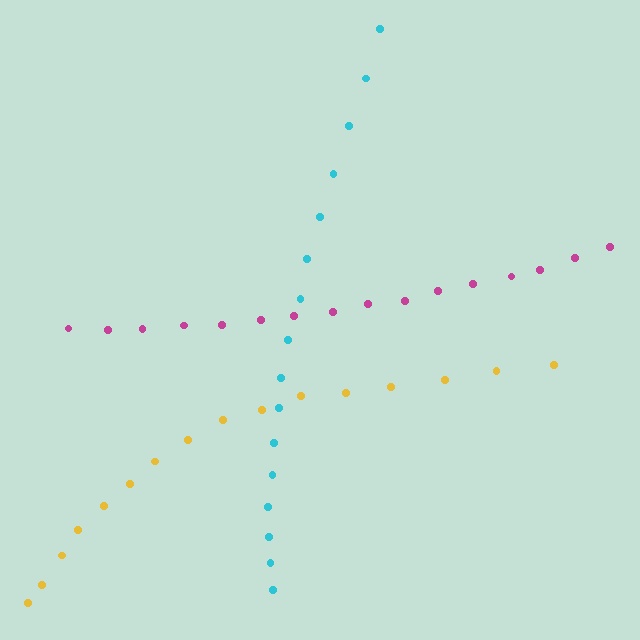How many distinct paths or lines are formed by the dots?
There are 3 distinct paths.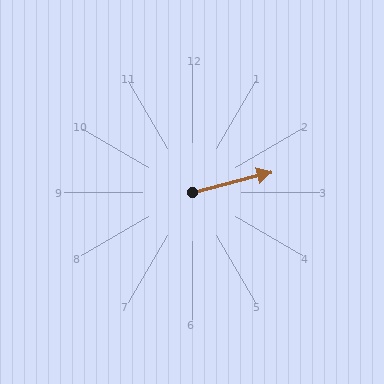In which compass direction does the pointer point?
East.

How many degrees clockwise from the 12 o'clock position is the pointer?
Approximately 76 degrees.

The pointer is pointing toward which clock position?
Roughly 3 o'clock.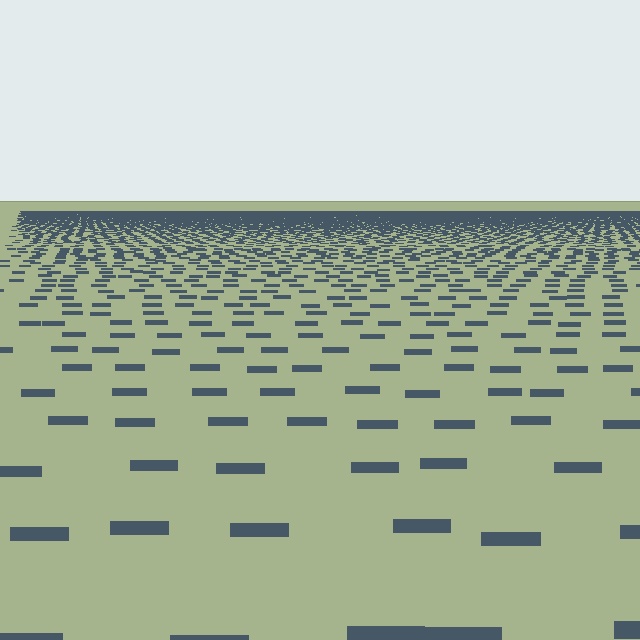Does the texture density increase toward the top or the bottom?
Density increases toward the top.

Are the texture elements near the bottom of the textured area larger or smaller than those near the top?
Larger. Near the bottom, elements are closer to the viewer and appear at a bigger on-screen size.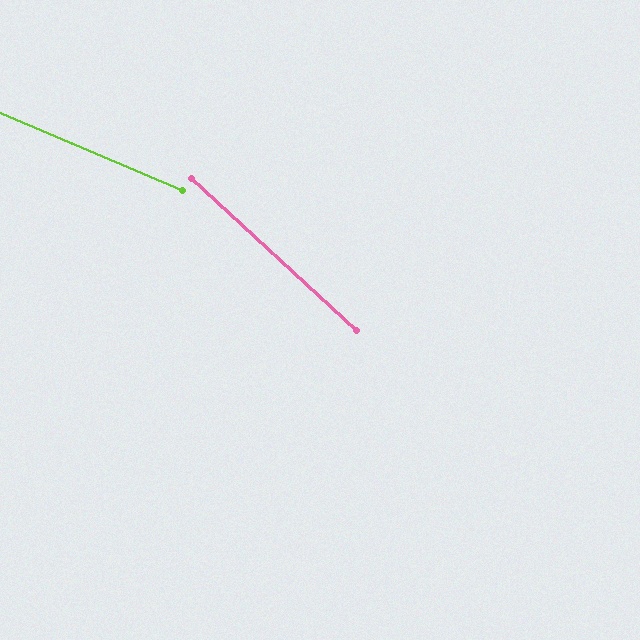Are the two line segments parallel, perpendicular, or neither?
Neither parallel nor perpendicular — they differ by about 20°.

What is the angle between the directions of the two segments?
Approximately 20 degrees.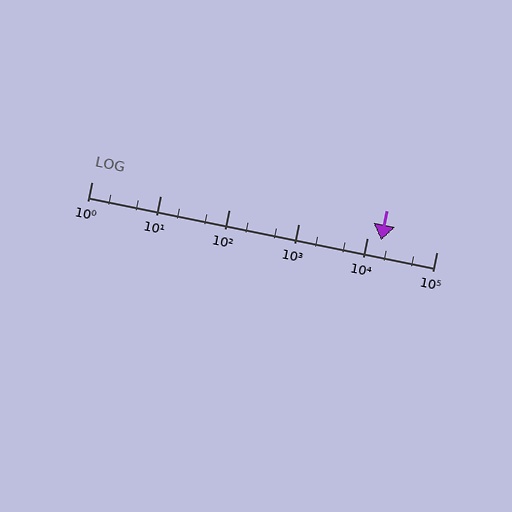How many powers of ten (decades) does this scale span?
The scale spans 5 decades, from 1 to 100000.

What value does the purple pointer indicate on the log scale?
The pointer indicates approximately 16000.